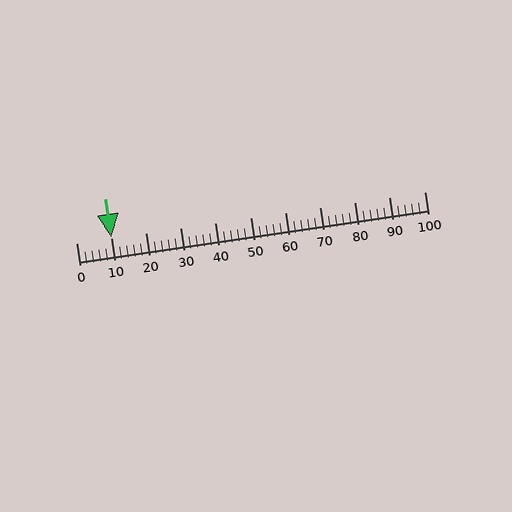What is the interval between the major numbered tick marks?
The major tick marks are spaced 10 units apart.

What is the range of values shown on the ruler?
The ruler shows values from 0 to 100.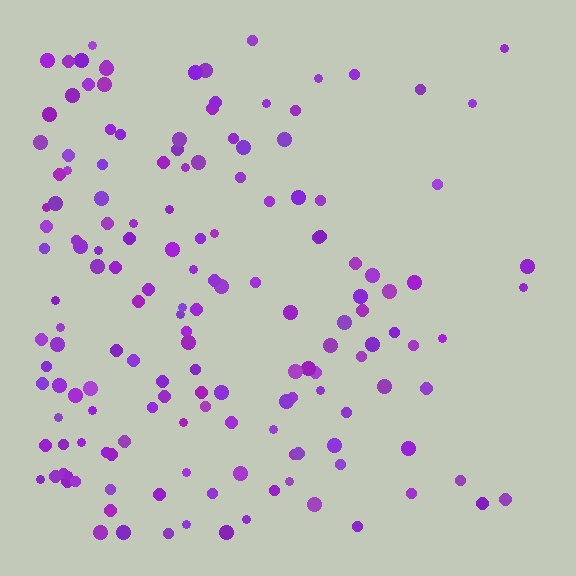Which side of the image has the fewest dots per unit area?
The right.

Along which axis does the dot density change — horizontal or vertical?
Horizontal.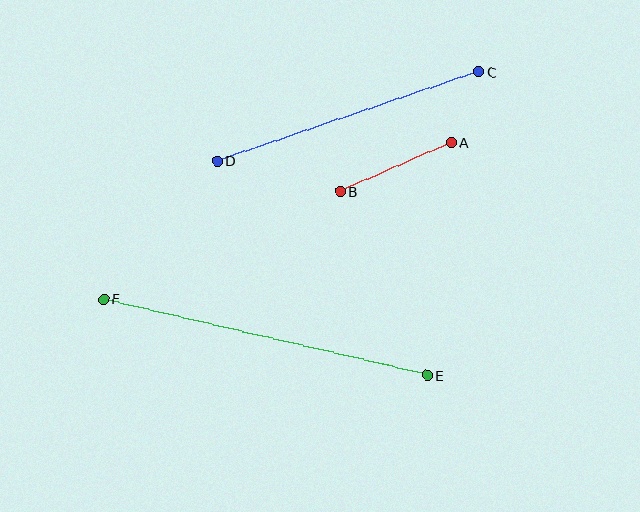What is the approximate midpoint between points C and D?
The midpoint is at approximately (348, 116) pixels.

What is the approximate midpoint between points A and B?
The midpoint is at approximately (396, 167) pixels.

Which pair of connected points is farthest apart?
Points E and F are farthest apart.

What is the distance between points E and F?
The distance is approximately 332 pixels.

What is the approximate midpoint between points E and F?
The midpoint is at approximately (266, 337) pixels.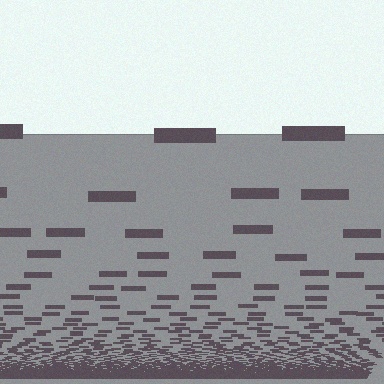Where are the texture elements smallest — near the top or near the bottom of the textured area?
Near the bottom.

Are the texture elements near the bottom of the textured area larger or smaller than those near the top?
Smaller. The gradient is inverted — elements near the bottom are smaller and denser.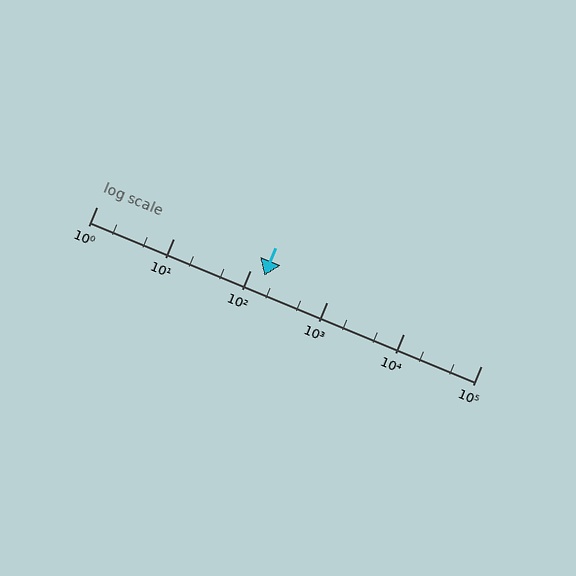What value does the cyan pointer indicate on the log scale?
The pointer indicates approximately 150.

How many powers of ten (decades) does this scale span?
The scale spans 5 decades, from 1 to 100000.